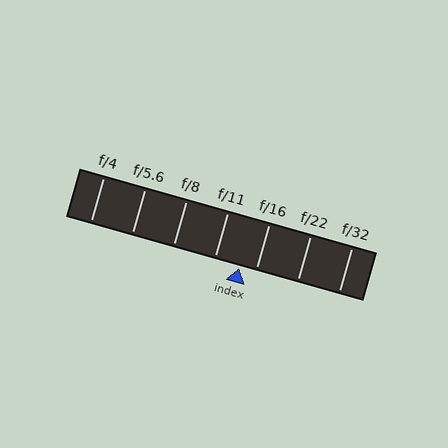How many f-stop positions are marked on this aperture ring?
There are 7 f-stop positions marked.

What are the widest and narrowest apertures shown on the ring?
The widest aperture shown is f/4 and the narrowest is f/32.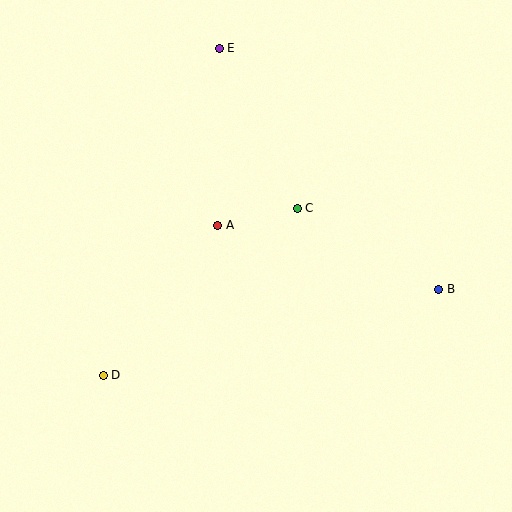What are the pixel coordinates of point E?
Point E is at (219, 48).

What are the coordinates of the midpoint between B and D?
The midpoint between B and D is at (271, 332).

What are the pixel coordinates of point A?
Point A is at (218, 225).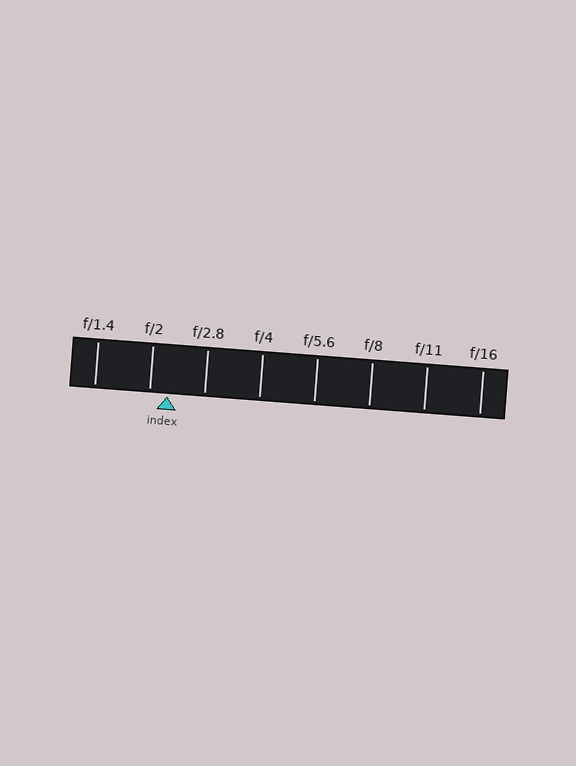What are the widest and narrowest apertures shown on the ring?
The widest aperture shown is f/1.4 and the narrowest is f/16.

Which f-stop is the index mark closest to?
The index mark is closest to f/2.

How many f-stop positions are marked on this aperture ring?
There are 8 f-stop positions marked.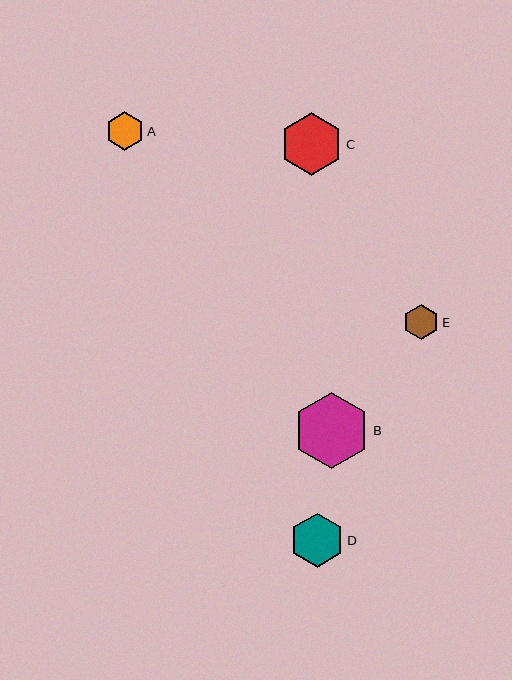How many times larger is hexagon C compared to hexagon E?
Hexagon C is approximately 1.8 times the size of hexagon E.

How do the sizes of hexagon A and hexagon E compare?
Hexagon A and hexagon E are approximately the same size.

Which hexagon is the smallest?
Hexagon E is the smallest with a size of approximately 35 pixels.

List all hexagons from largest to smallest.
From largest to smallest: B, C, D, A, E.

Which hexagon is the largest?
Hexagon B is the largest with a size of approximately 76 pixels.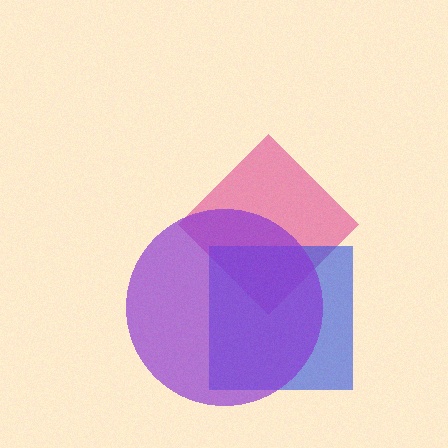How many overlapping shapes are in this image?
There are 3 overlapping shapes in the image.